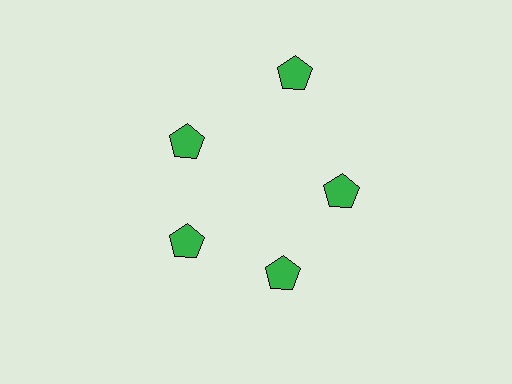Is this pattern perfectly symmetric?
No. The 5 green pentagons are arranged in a ring, but one element near the 1 o'clock position is pushed outward from the center, breaking the 5-fold rotational symmetry.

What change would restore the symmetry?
The symmetry would be restored by moving it inward, back onto the ring so that all 5 pentagons sit at equal angles and equal distance from the center.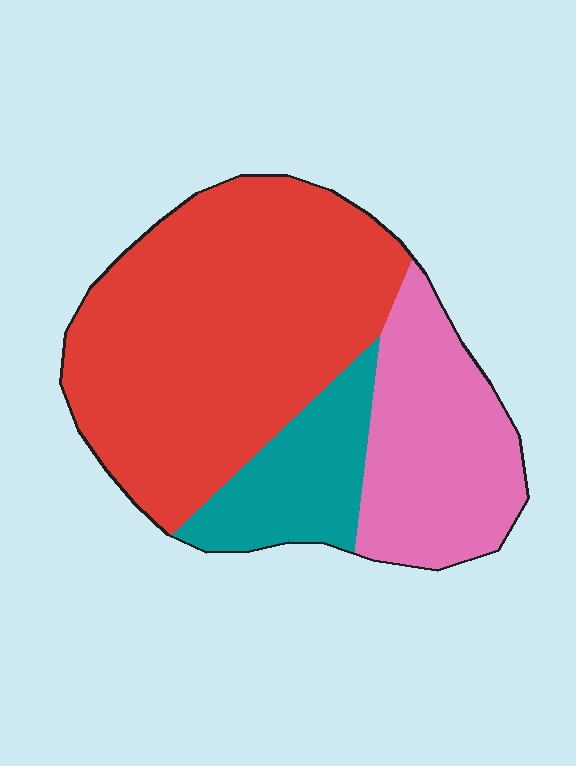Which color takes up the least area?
Teal, at roughly 15%.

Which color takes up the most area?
Red, at roughly 60%.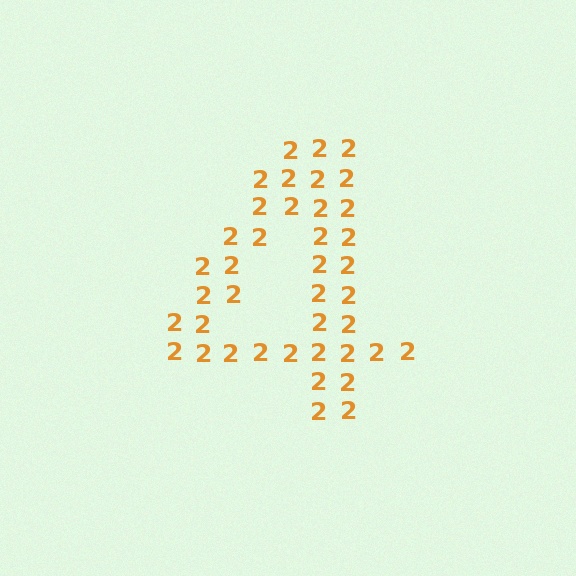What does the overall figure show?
The overall figure shows the digit 4.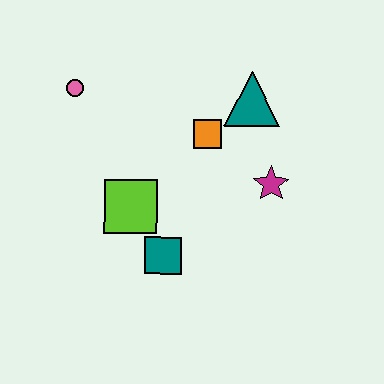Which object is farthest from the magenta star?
The pink circle is farthest from the magenta star.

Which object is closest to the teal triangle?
The orange square is closest to the teal triangle.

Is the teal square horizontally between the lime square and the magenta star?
Yes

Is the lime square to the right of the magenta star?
No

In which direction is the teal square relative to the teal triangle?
The teal square is below the teal triangle.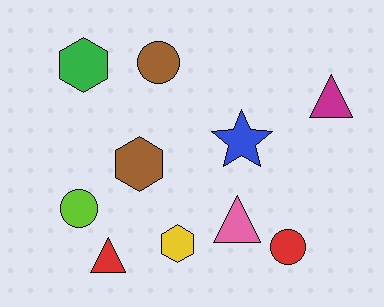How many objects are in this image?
There are 10 objects.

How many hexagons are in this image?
There are 3 hexagons.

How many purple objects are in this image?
There are no purple objects.